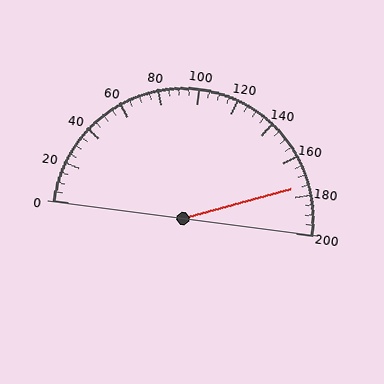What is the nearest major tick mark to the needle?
The nearest major tick mark is 180.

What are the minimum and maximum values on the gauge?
The gauge ranges from 0 to 200.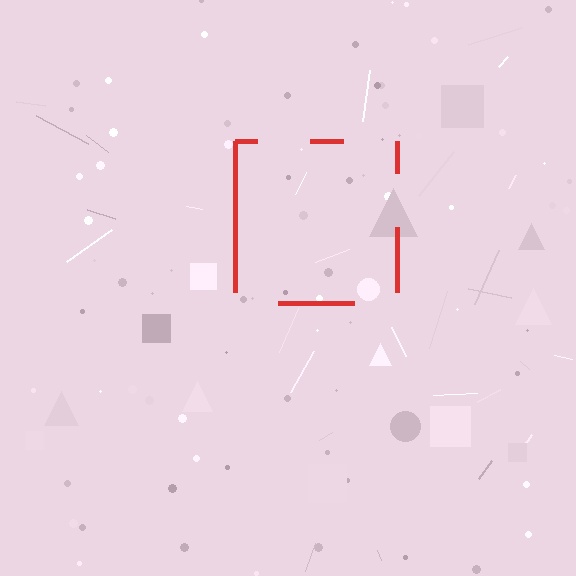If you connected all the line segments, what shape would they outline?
They would outline a square.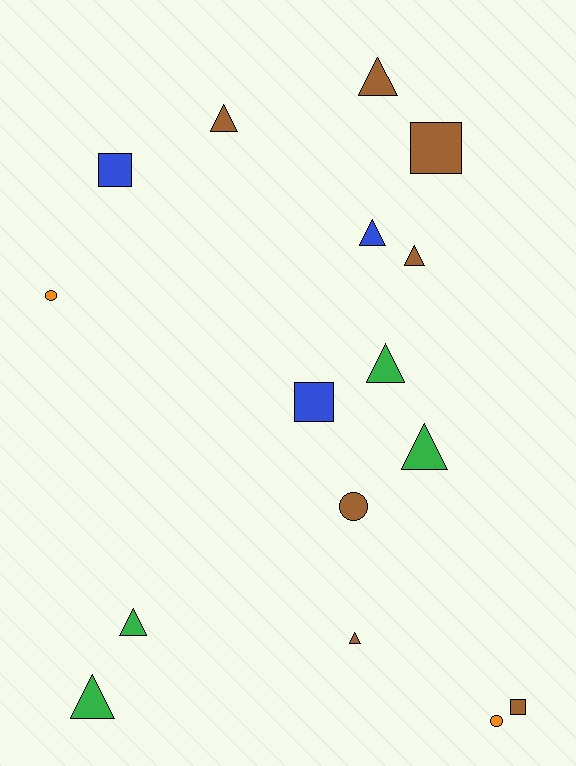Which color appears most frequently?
Brown, with 7 objects.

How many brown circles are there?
There is 1 brown circle.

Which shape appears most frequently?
Triangle, with 9 objects.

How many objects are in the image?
There are 16 objects.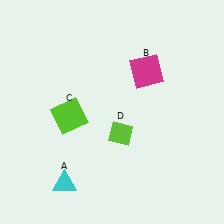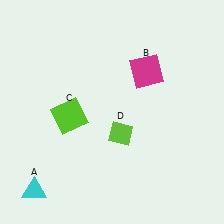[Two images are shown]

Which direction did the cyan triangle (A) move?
The cyan triangle (A) moved left.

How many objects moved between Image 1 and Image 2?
1 object moved between the two images.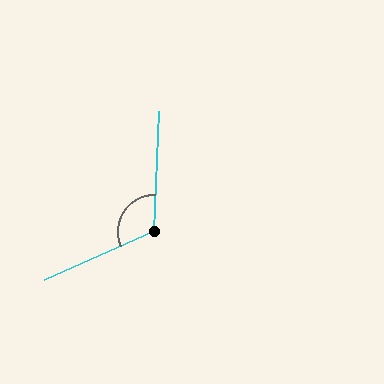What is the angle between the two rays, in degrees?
Approximately 116 degrees.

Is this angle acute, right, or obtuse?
It is obtuse.